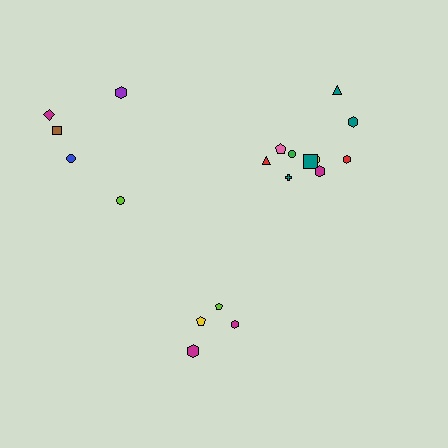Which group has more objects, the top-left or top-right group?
The top-right group.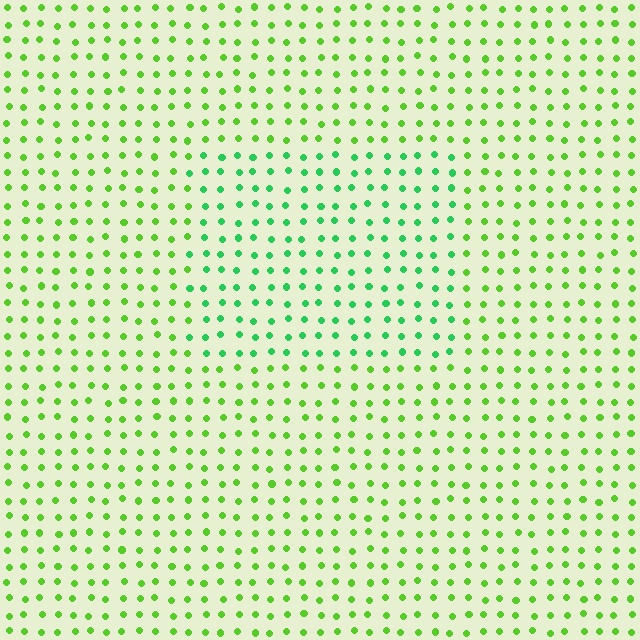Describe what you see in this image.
The image is filled with small lime elements in a uniform arrangement. A rectangle-shaped region is visible where the elements are tinted to a slightly different hue, forming a subtle color boundary.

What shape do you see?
I see a rectangle.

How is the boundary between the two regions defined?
The boundary is defined purely by a slight shift in hue (about 34 degrees). Spacing, size, and orientation are identical on both sides.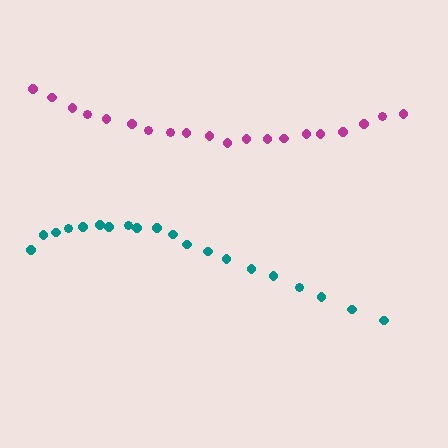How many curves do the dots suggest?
There are 2 distinct paths.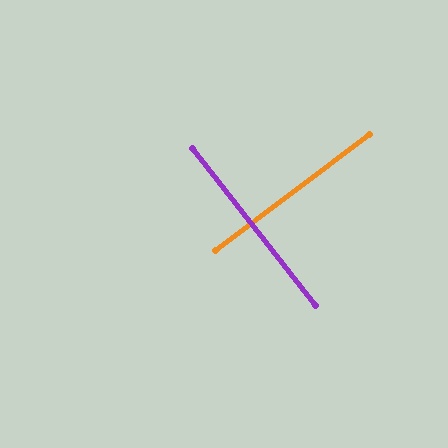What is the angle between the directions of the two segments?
Approximately 89 degrees.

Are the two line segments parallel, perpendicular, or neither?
Perpendicular — they meet at approximately 89°.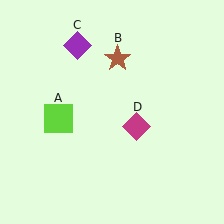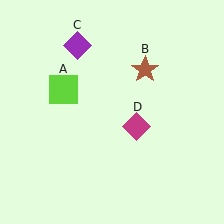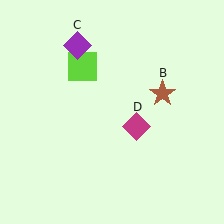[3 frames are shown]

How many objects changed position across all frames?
2 objects changed position: lime square (object A), brown star (object B).